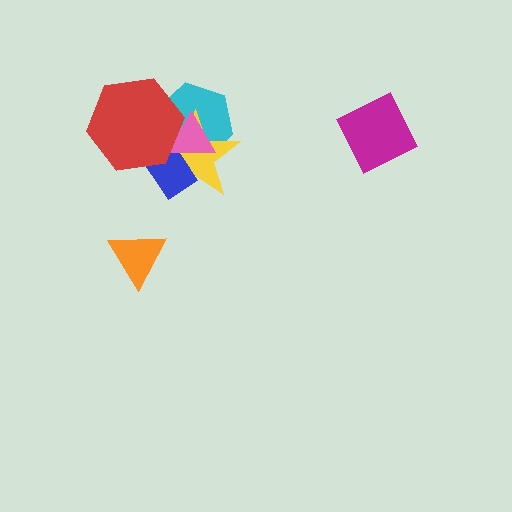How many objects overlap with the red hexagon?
4 objects overlap with the red hexagon.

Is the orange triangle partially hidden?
No, no other shape covers it.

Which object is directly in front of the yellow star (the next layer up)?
The blue rectangle is directly in front of the yellow star.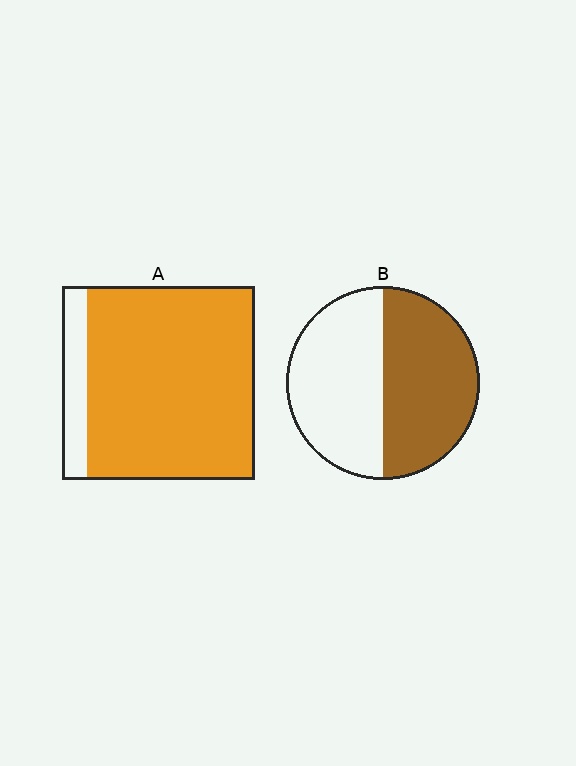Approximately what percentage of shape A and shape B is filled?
A is approximately 85% and B is approximately 50%.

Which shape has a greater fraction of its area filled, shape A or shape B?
Shape A.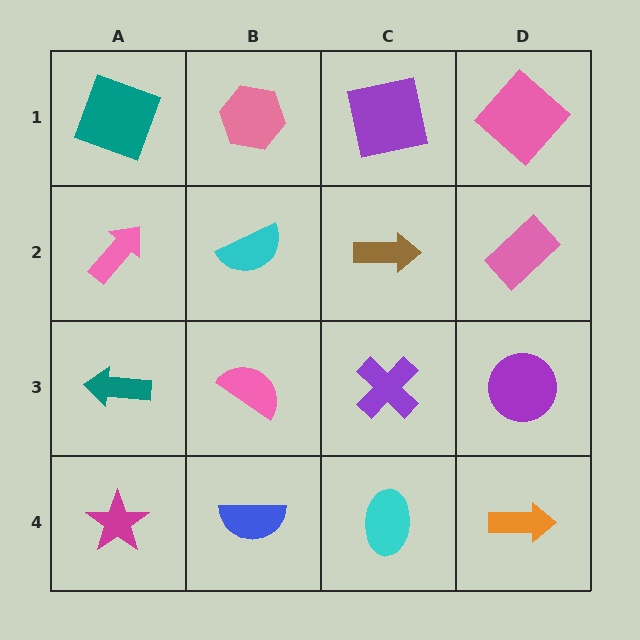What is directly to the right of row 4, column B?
A cyan ellipse.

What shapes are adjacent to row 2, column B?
A pink hexagon (row 1, column B), a pink semicircle (row 3, column B), a pink arrow (row 2, column A), a brown arrow (row 2, column C).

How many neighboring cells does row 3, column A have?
3.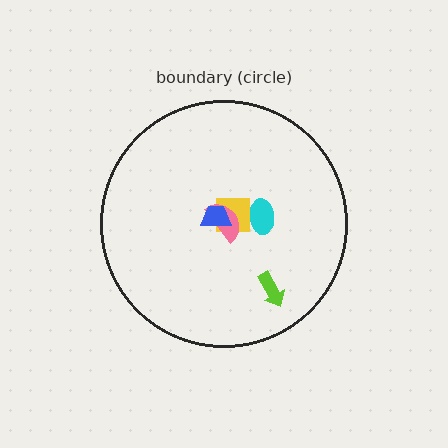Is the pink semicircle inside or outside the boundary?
Inside.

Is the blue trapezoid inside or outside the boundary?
Inside.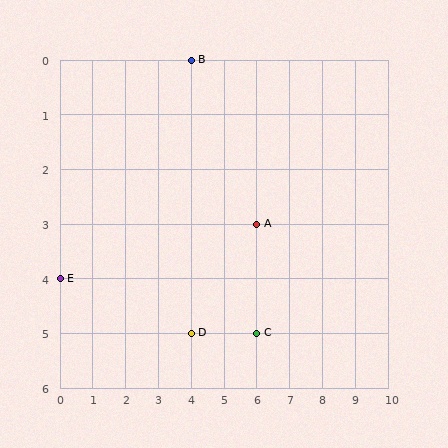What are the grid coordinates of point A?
Point A is at grid coordinates (6, 3).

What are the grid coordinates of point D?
Point D is at grid coordinates (4, 5).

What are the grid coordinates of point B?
Point B is at grid coordinates (4, 0).